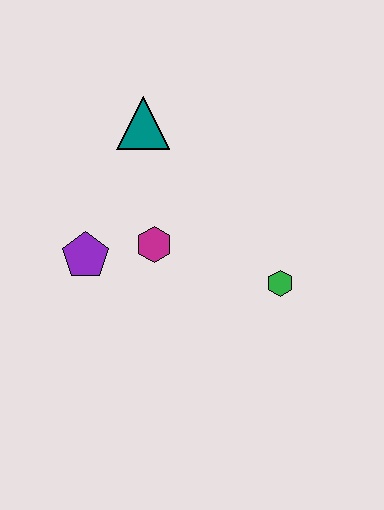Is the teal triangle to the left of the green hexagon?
Yes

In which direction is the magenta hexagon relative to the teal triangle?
The magenta hexagon is below the teal triangle.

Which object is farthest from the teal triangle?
The green hexagon is farthest from the teal triangle.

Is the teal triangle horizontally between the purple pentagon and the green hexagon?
Yes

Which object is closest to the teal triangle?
The magenta hexagon is closest to the teal triangle.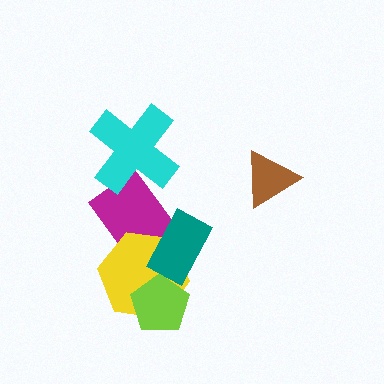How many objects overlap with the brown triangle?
0 objects overlap with the brown triangle.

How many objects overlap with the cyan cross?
1 object overlaps with the cyan cross.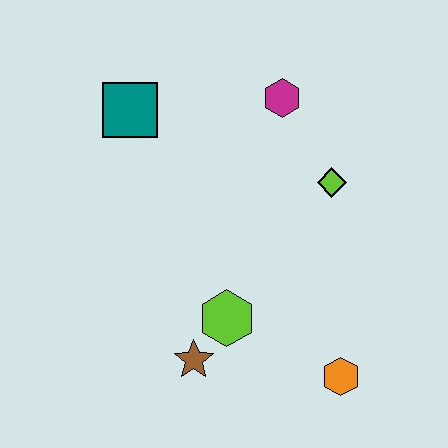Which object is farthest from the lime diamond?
The brown star is farthest from the lime diamond.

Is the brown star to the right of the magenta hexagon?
No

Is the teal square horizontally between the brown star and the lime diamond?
No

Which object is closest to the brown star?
The lime hexagon is closest to the brown star.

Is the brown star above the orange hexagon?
Yes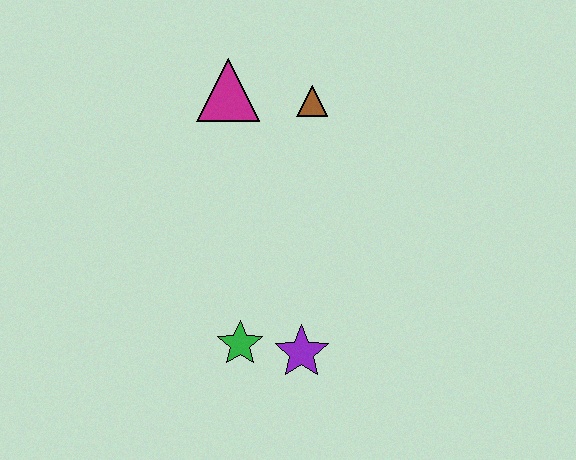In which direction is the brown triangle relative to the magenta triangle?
The brown triangle is to the right of the magenta triangle.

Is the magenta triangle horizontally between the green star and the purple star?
No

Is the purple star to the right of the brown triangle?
No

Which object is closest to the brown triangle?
The magenta triangle is closest to the brown triangle.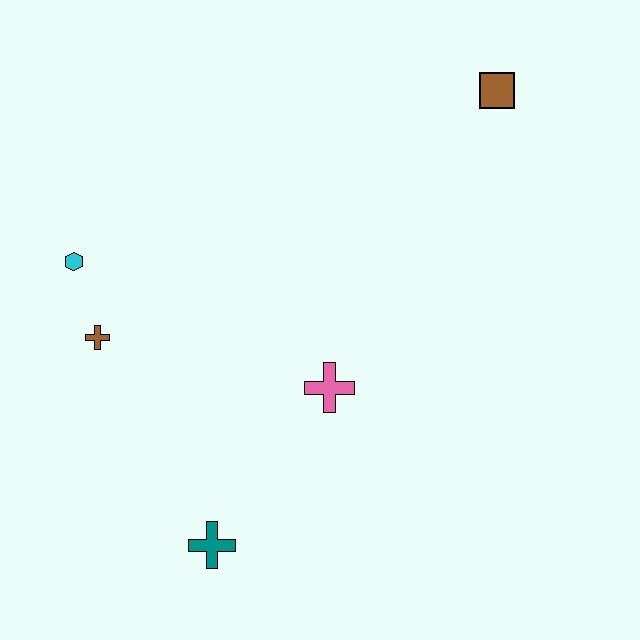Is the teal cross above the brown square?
No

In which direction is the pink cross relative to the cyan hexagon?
The pink cross is to the right of the cyan hexagon.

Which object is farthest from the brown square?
The teal cross is farthest from the brown square.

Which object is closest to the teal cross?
The pink cross is closest to the teal cross.